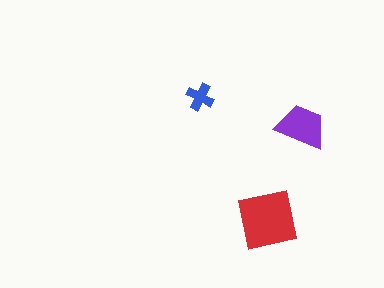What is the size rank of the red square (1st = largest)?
1st.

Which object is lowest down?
The red square is bottommost.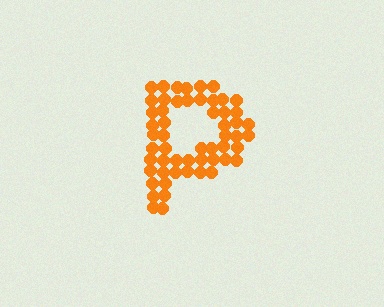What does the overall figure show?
The overall figure shows the letter P.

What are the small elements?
The small elements are circles.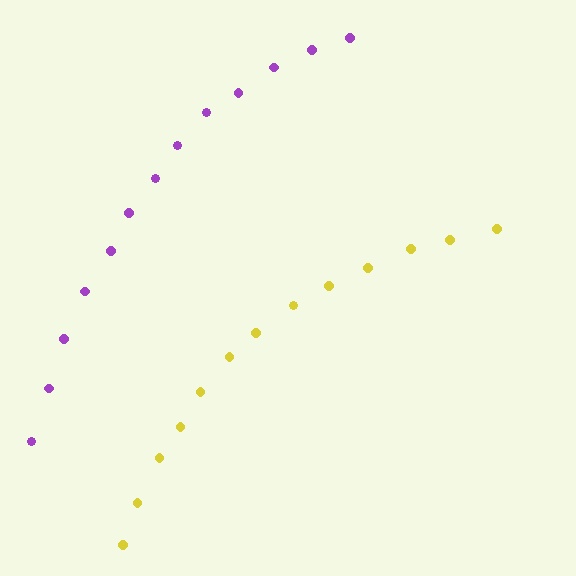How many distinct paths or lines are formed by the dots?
There are 2 distinct paths.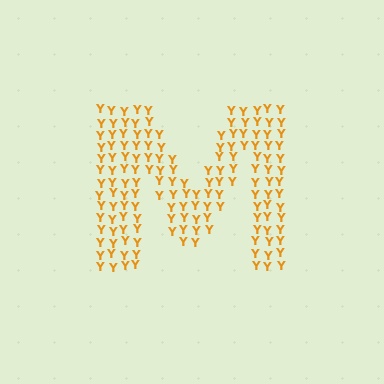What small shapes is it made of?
It is made of small letter Y's.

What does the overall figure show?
The overall figure shows the letter M.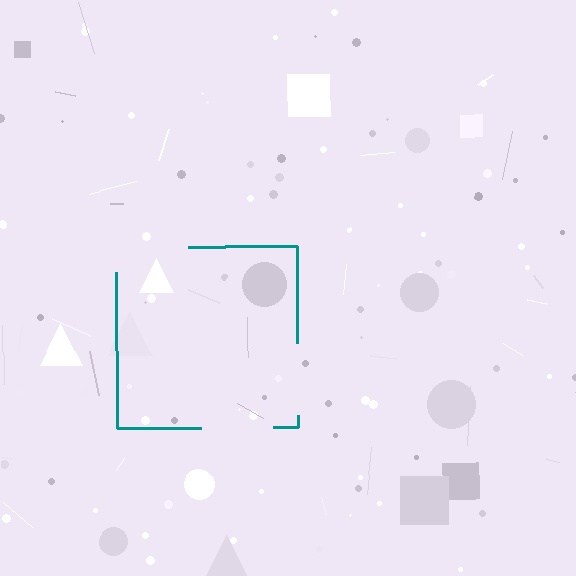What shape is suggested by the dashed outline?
The dashed outline suggests a square.